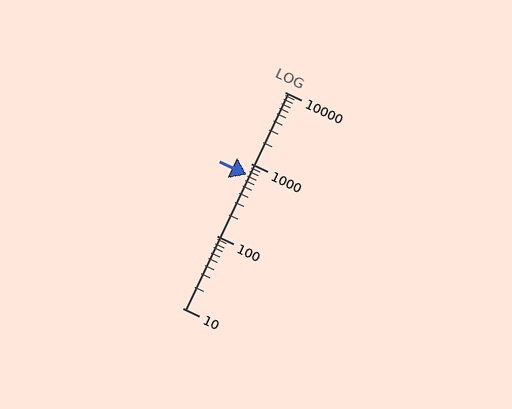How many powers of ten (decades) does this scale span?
The scale spans 3 decades, from 10 to 10000.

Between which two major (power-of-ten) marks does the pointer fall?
The pointer is between 100 and 1000.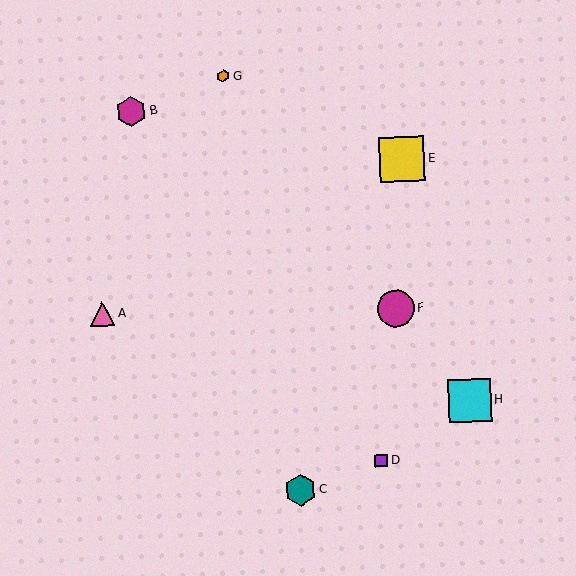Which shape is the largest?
The yellow square (labeled E) is the largest.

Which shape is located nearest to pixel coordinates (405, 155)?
The yellow square (labeled E) at (402, 159) is nearest to that location.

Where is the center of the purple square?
The center of the purple square is at (382, 461).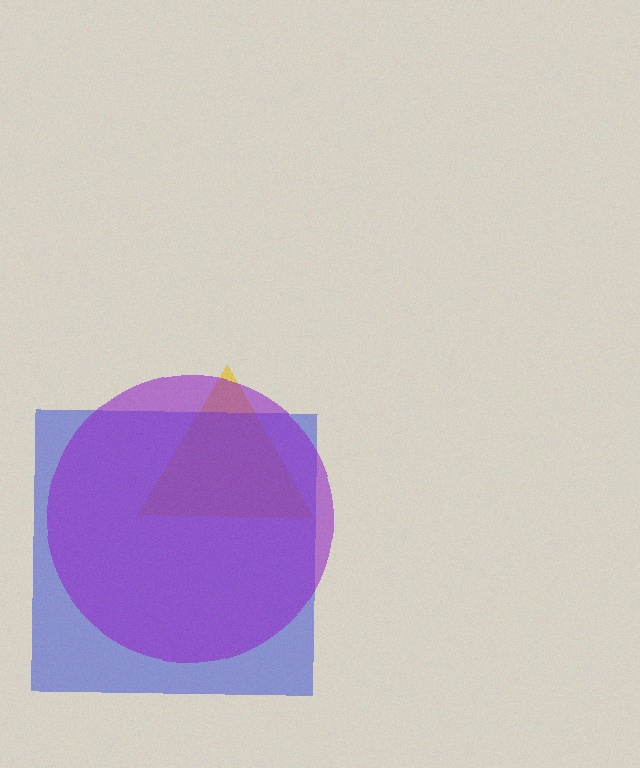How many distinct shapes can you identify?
There are 3 distinct shapes: a yellow triangle, a blue square, a purple circle.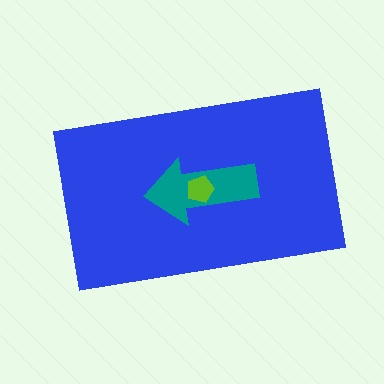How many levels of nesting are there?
3.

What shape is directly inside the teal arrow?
The lime pentagon.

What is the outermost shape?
The blue rectangle.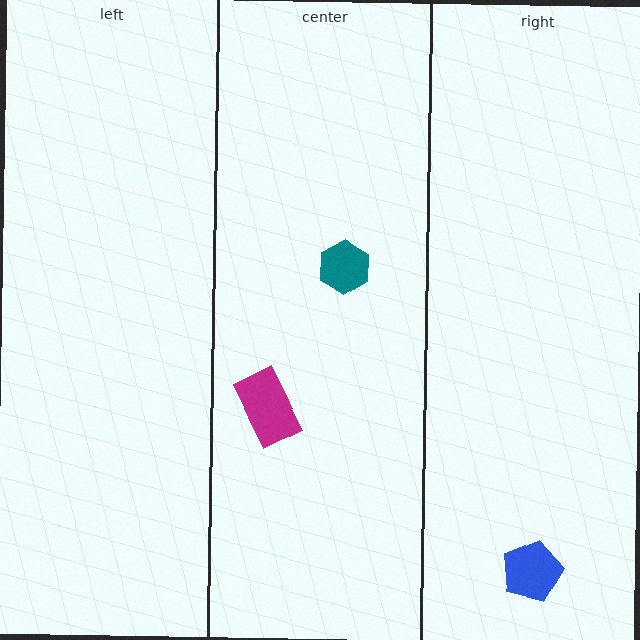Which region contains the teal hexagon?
The center region.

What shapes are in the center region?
The magenta rectangle, the teal hexagon.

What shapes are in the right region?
The blue pentagon.